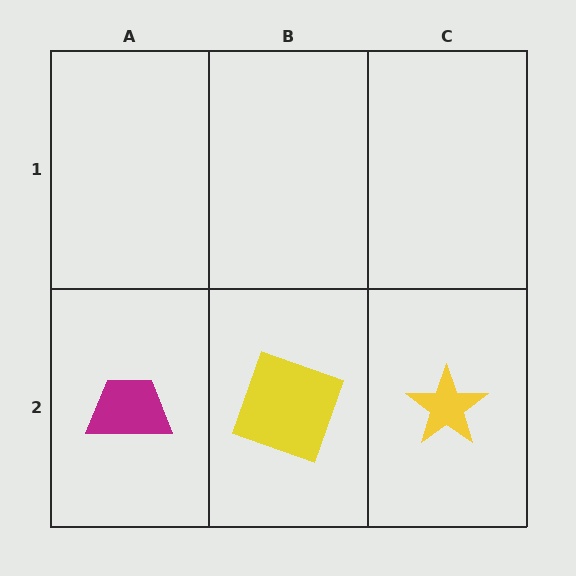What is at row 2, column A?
A magenta trapezoid.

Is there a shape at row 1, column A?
No, that cell is empty.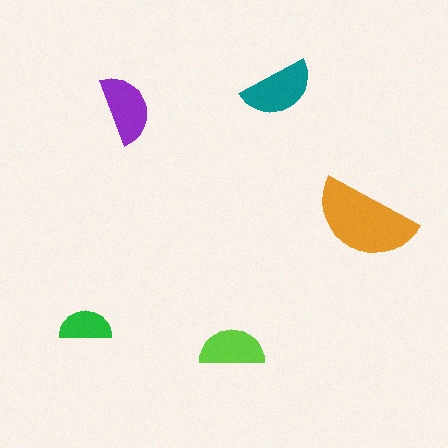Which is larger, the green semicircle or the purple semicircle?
The purple one.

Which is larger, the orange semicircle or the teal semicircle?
The orange one.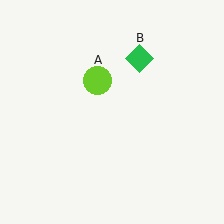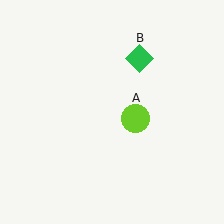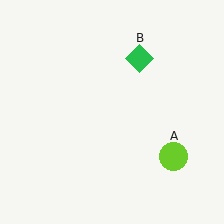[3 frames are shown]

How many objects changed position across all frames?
1 object changed position: lime circle (object A).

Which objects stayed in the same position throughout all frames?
Green diamond (object B) remained stationary.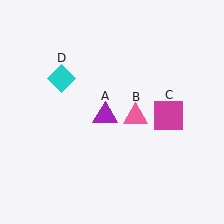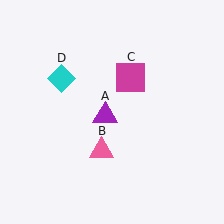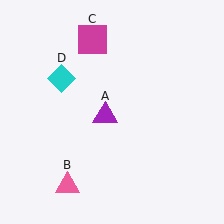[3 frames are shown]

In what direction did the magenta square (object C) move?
The magenta square (object C) moved up and to the left.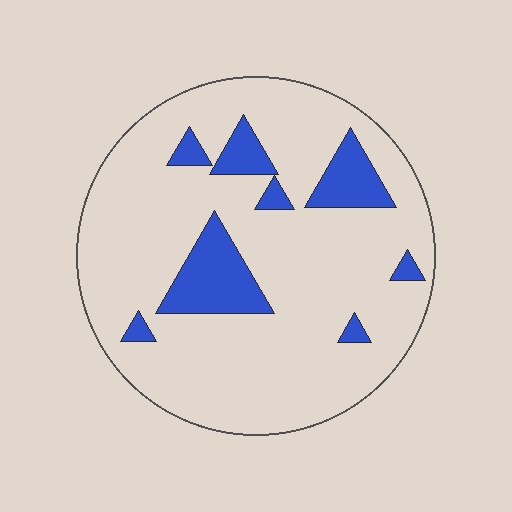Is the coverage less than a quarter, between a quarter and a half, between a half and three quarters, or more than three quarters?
Less than a quarter.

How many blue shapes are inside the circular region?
8.